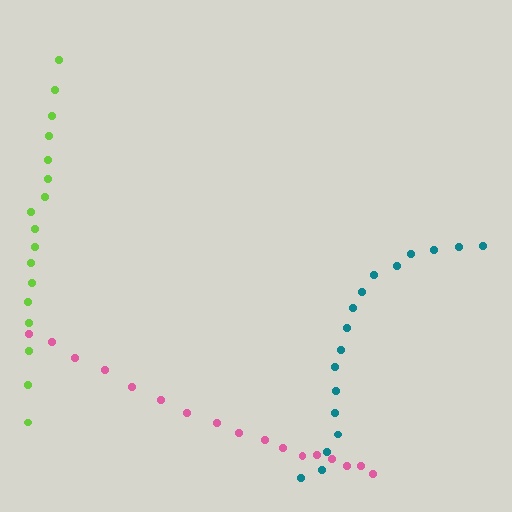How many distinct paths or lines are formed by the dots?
There are 3 distinct paths.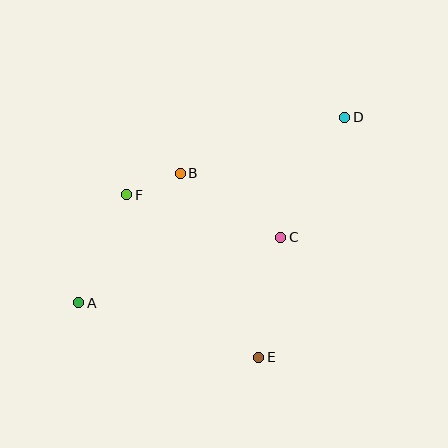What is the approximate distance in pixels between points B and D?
The distance between B and D is approximately 174 pixels.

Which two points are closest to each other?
Points B and F are closest to each other.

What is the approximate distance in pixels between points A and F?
The distance between A and F is approximately 118 pixels.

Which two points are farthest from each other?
Points A and D are farthest from each other.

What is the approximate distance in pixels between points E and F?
The distance between E and F is approximately 210 pixels.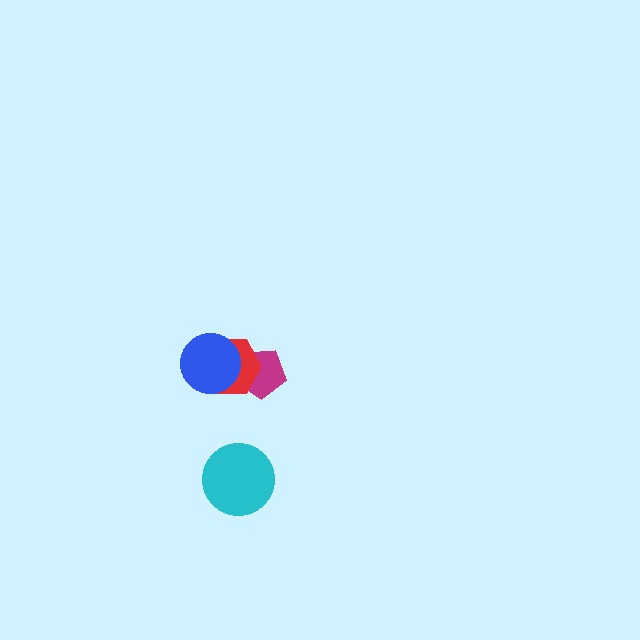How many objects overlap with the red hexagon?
2 objects overlap with the red hexagon.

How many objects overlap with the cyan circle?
0 objects overlap with the cyan circle.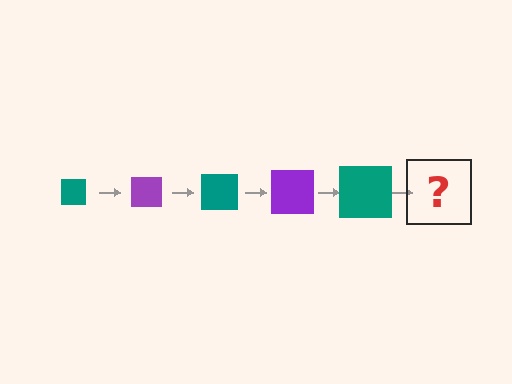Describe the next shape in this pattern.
It should be a purple square, larger than the previous one.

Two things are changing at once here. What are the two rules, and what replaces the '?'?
The two rules are that the square grows larger each step and the color cycles through teal and purple. The '?' should be a purple square, larger than the previous one.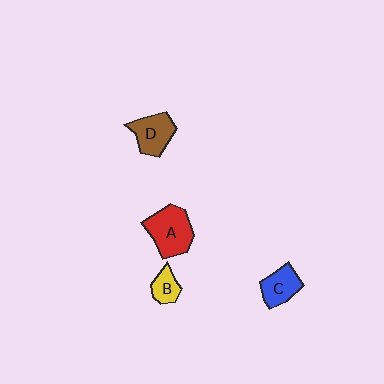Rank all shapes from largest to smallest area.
From largest to smallest: A (red), D (brown), C (blue), B (yellow).